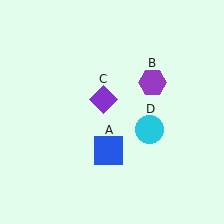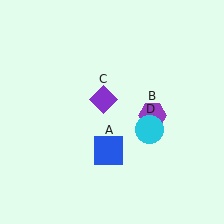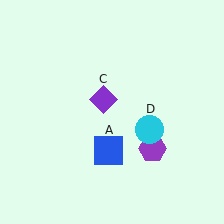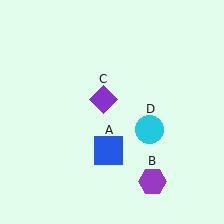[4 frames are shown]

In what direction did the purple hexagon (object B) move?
The purple hexagon (object B) moved down.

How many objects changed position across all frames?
1 object changed position: purple hexagon (object B).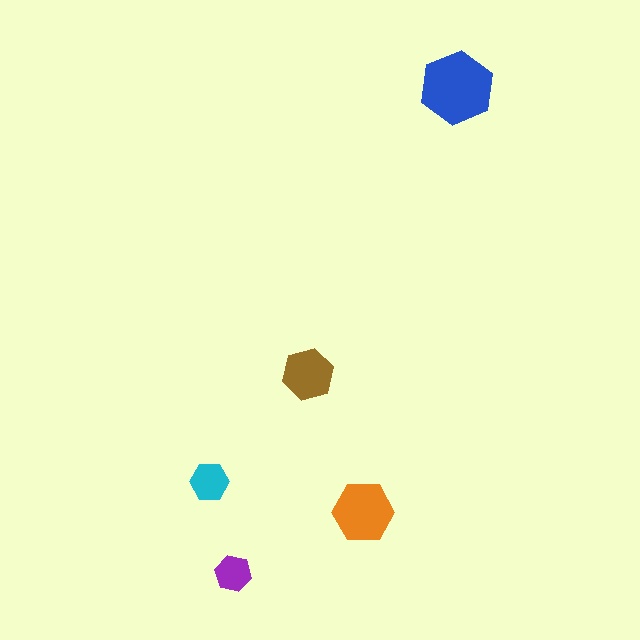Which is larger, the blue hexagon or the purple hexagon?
The blue one.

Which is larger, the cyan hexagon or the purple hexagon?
The cyan one.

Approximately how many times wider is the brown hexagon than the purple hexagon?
About 1.5 times wider.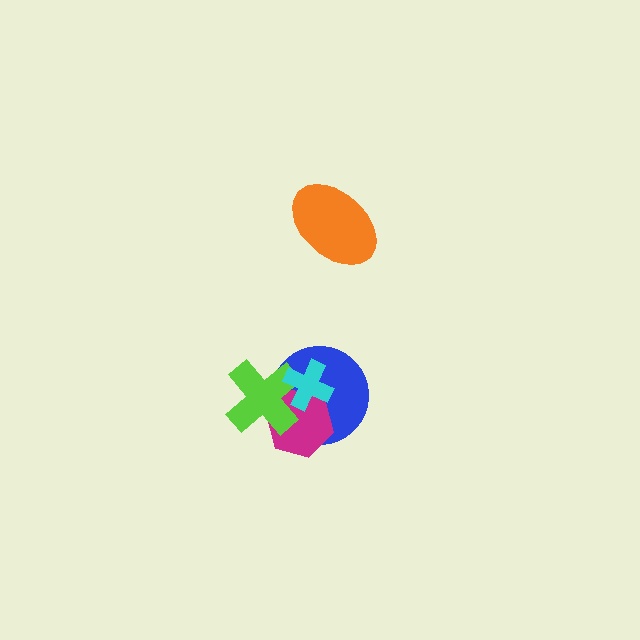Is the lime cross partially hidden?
Yes, it is partially covered by another shape.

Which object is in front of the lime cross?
The cyan cross is in front of the lime cross.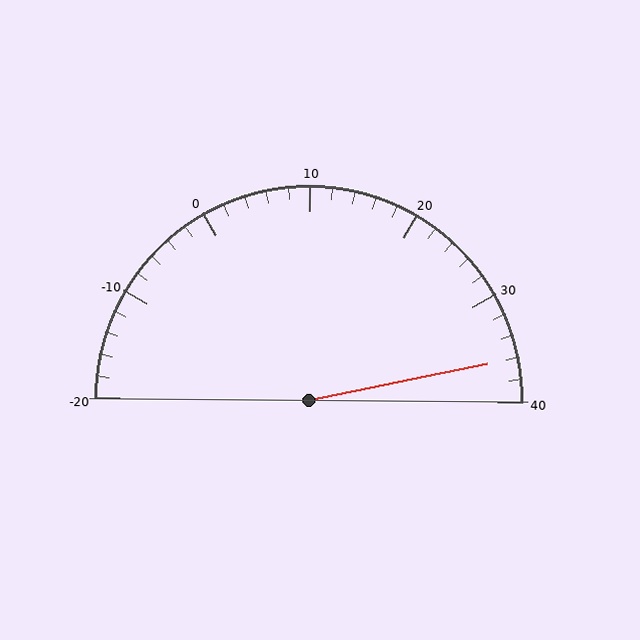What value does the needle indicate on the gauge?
The needle indicates approximately 36.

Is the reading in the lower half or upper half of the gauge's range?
The reading is in the upper half of the range (-20 to 40).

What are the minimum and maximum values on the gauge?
The gauge ranges from -20 to 40.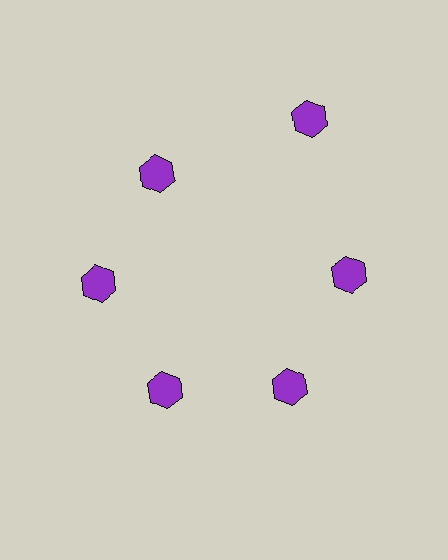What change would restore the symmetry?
The symmetry would be restored by moving it inward, back onto the ring so that all 6 hexagons sit at equal angles and equal distance from the center.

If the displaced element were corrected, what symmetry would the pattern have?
It would have 6-fold rotational symmetry — the pattern would map onto itself every 60 degrees.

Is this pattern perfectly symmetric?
No. The 6 purple hexagons are arranged in a ring, but one element near the 1 o'clock position is pushed outward from the center, breaking the 6-fold rotational symmetry.